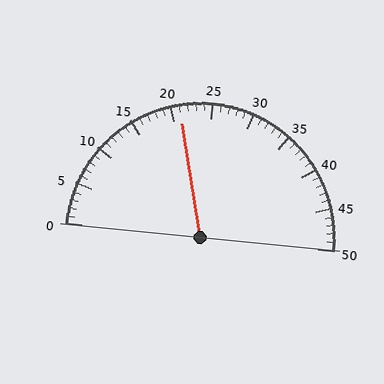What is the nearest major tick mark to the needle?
The nearest major tick mark is 20.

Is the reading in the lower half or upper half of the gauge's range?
The reading is in the lower half of the range (0 to 50).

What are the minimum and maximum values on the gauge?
The gauge ranges from 0 to 50.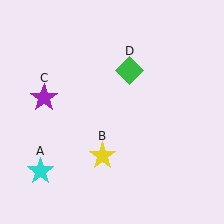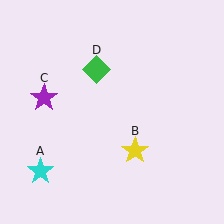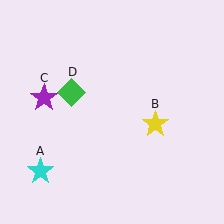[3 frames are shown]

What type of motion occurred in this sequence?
The yellow star (object B), green diamond (object D) rotated counterclockwise around the center of the scene.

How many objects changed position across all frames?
2 objects changed position: yellow star (object B), green diamond (object D).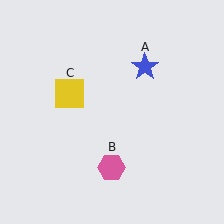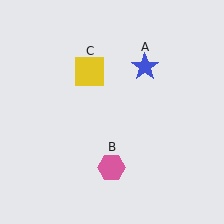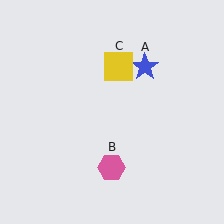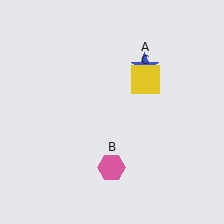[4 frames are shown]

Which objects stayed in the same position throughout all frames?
Blue star (object A) and pink hexagon (object B) remained stationary.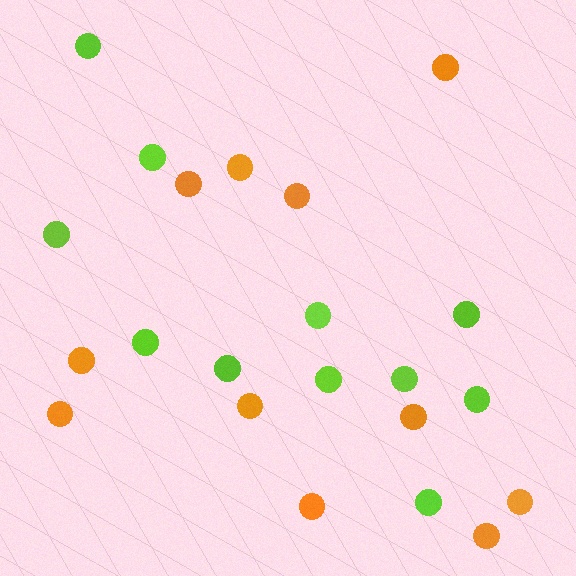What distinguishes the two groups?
There are 2 groups: one group of orange circles (11) and one group of lime circles (11).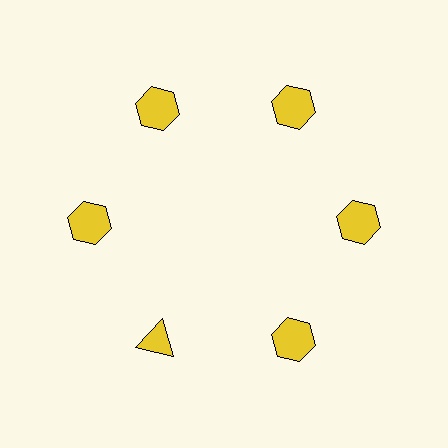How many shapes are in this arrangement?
There are 6 shapes arranged in a ring pattern.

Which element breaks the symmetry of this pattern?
The yellow triangle at roughly the 7 o'clock position breaks the symmetry. All other shapes are yellow hexagons.